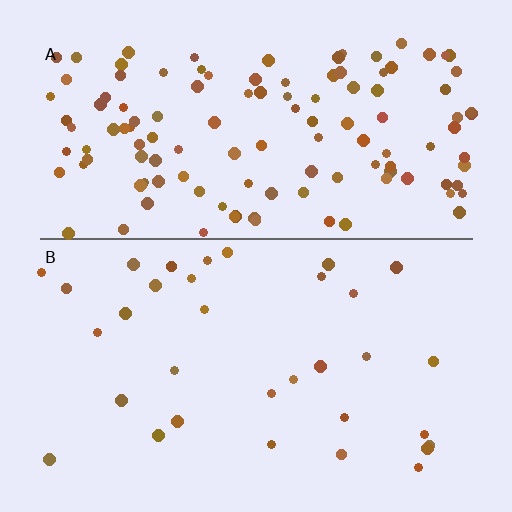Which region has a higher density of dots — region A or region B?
A (the top).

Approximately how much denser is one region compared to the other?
Approximately 3.8× — region A over region B.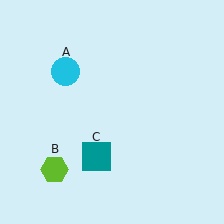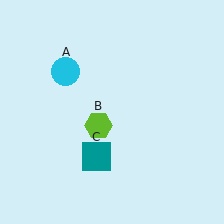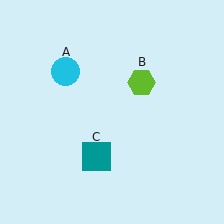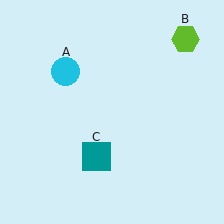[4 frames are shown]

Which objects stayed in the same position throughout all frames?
Cyan circle (object A) and teal square (object C) remained stationary.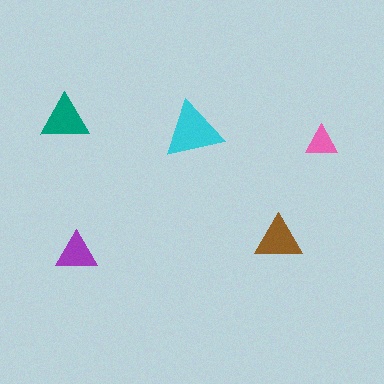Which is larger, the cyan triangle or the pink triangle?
The cyan one.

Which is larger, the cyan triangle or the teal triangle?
The cyan one.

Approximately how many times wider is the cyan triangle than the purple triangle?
About 1.5 times wider.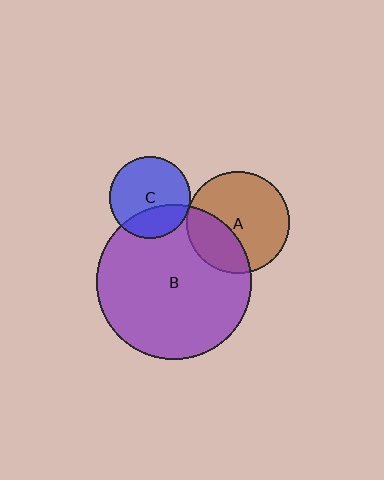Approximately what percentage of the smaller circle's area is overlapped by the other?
Approximately 30%.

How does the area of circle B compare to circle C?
Approximately 3.7 times.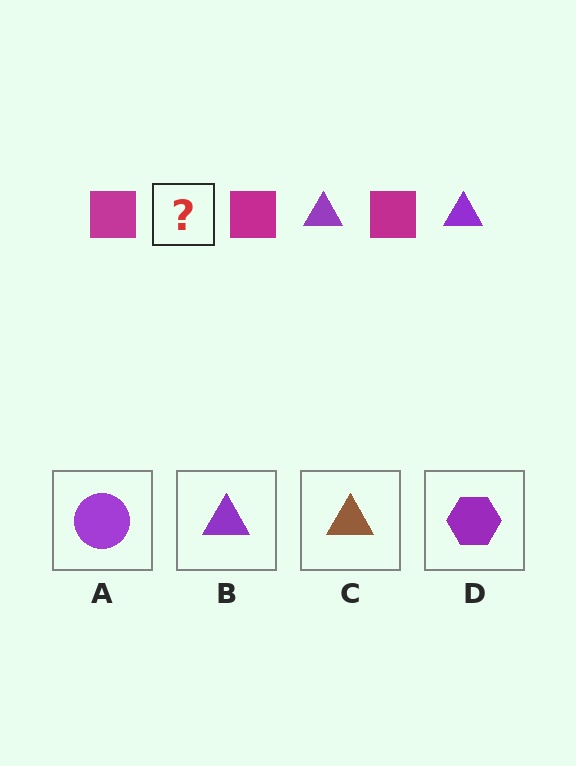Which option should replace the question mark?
Option B.